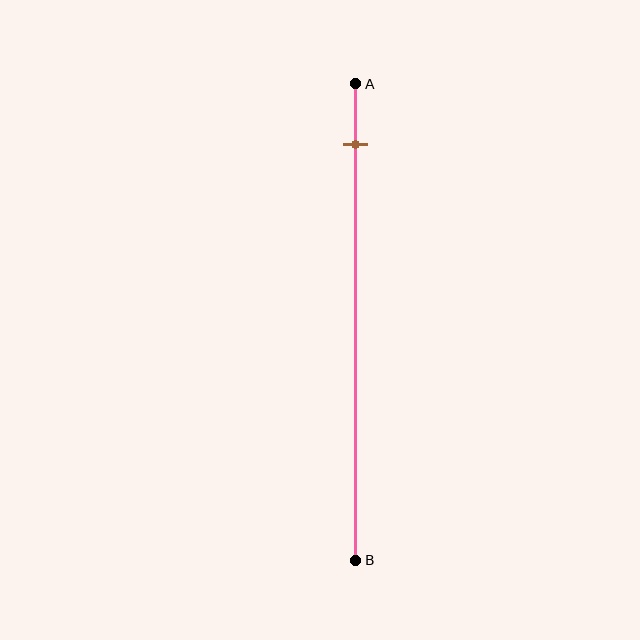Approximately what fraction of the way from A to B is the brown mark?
The brown mark is approximately 15% of the way from A to B.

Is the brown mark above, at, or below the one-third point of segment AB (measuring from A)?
The brown mark is above the one-third point of segment AB.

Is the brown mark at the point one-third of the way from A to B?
No, the mark is at about 15% from A, not at the 33% one-third point.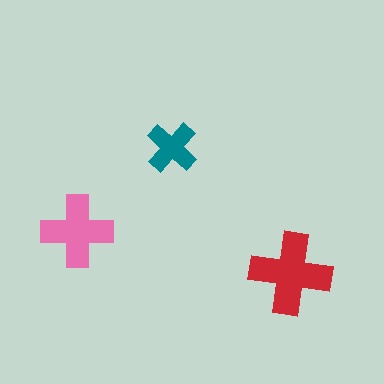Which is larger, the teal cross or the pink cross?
The pink one.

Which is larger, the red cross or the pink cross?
The red one.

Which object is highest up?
The teal cross is topmost.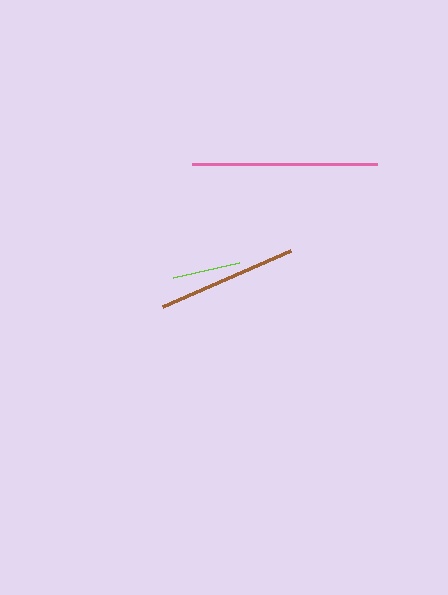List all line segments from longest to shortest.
From longest to shortest: pink, brown, lime.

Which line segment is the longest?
The pink line is the longest at approximately 185 pixels.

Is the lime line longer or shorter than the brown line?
The brown line is longer than the lime line.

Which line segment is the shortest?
The lime line is the shortest at approximately 67 pixels.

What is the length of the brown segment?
The brown segment is approximately 139 pixels long.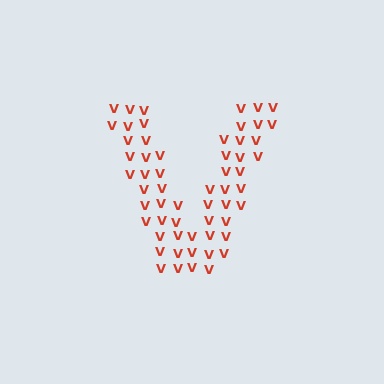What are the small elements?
The small elements are letter V's.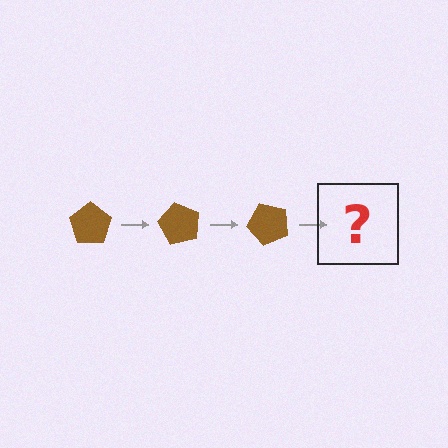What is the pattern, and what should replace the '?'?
The pattern is that the pentagon rotates 60 degrees each step. The '?' should be a brown pentagon rotated 180 degrees.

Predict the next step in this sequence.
The next step is a brown pentagon rotated 180 degrees.